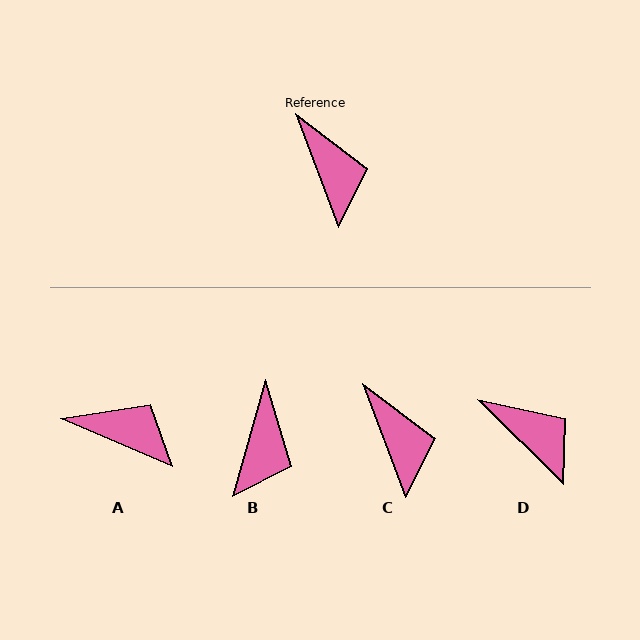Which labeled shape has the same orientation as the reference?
C.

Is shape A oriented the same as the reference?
No, it is off by about 46 degrees.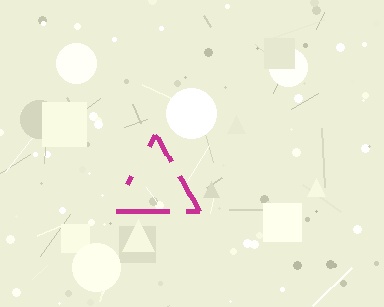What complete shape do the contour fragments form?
The contour fragments form a triangle.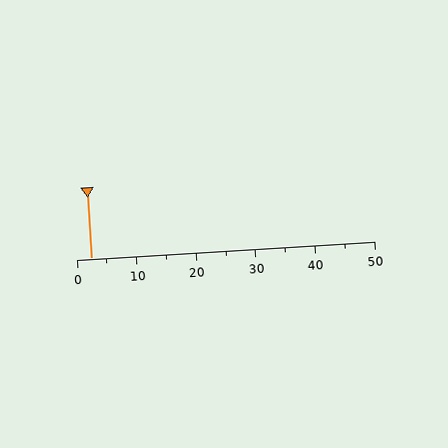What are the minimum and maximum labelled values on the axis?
The axis runs from 0 to 50.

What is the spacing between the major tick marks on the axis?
The major ticks are spaced 10 apart.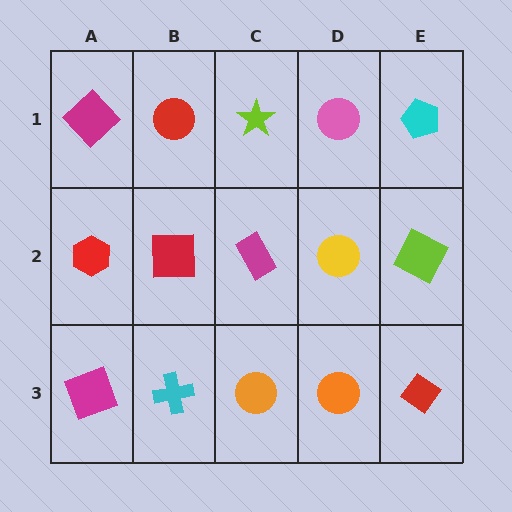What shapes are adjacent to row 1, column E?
A lime square (row 2, column E), a pink circle (row 1, column D).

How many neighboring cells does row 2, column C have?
4.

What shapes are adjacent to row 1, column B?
A red square (row 2, column B), a magenta diamond (row 1, column A), a lime star (row 1, column C).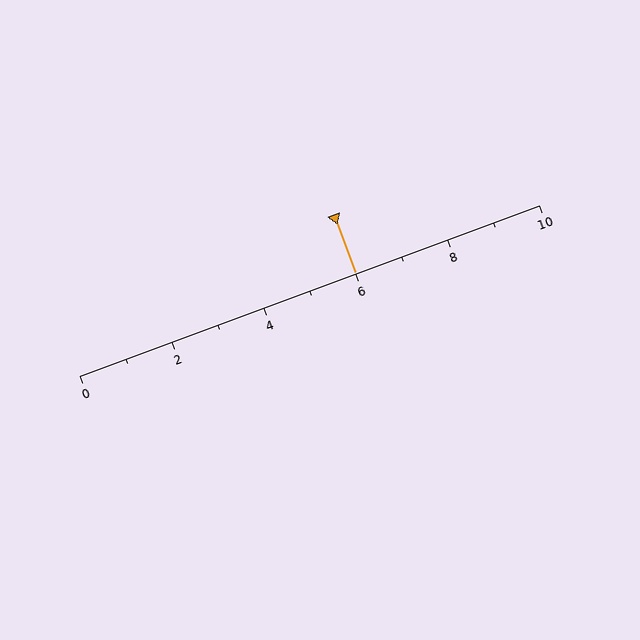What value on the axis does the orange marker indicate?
The marker indicates approximately 6.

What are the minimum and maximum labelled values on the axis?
The axis runs from 0 to 10.